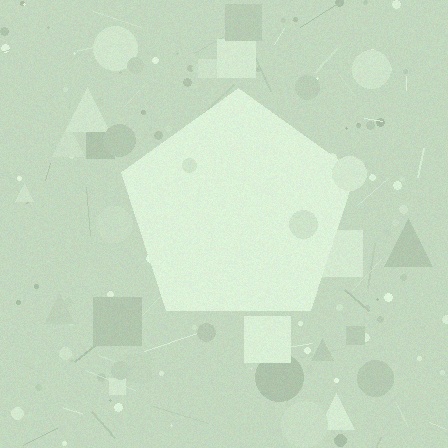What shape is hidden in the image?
A pentagon is hidden in the image.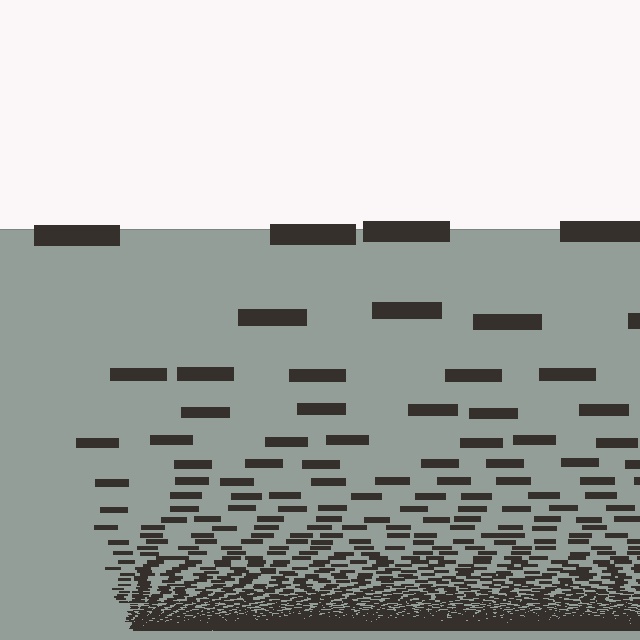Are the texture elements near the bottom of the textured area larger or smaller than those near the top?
Smaller. The gradient is inverted — elements near the bottom are smaller and denser.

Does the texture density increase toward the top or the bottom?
Density increases toward the bottom.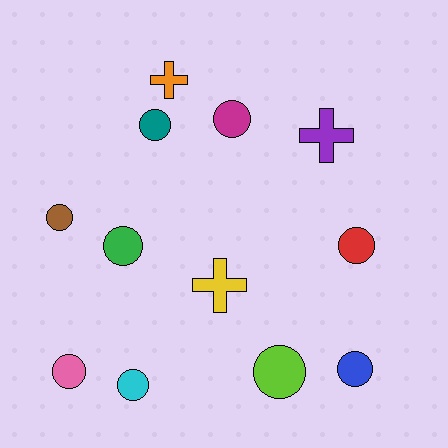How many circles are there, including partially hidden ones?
There are 9 circles.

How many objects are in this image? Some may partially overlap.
There are 12 objects.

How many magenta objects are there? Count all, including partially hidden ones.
There is 1 magenta object.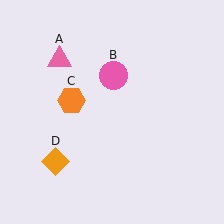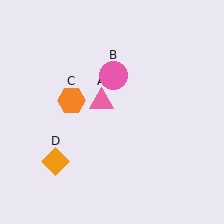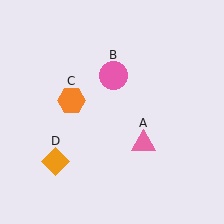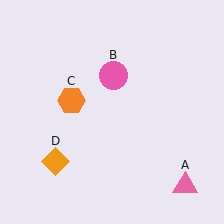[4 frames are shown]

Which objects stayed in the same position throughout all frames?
Pink circle (object B) and orange hexagon (object C) and orange diamond (object D) remained stationary.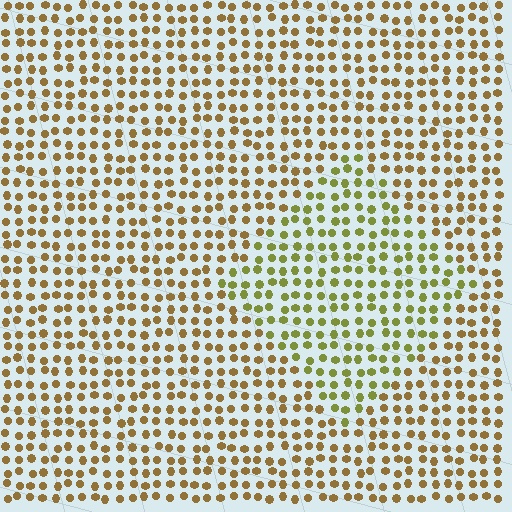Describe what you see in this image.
The image is filled with small brown elements in a uniform arrangement. A diamond-shaped region is visible where the elements are tinted to a slightly different hue, forming a subtle color boundary.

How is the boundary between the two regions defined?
The boundary is defined purely by a slight shift in hue (about 34 degrees). Spacing, size, and orientation are identical on both sides.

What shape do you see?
I see a diamond.